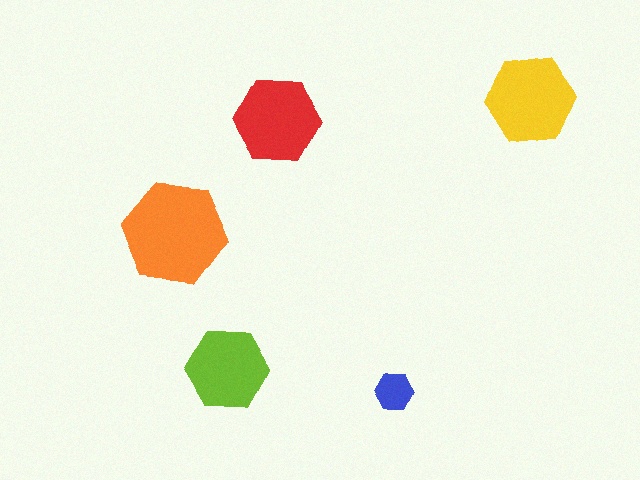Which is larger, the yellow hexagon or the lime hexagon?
The yellow one.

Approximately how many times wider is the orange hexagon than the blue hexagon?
About 2.5 times wider.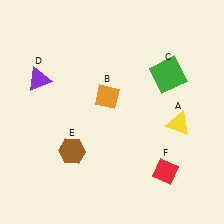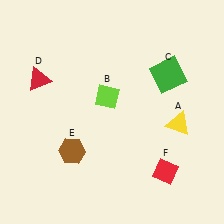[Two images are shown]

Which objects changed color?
B changed from orange to lime. D changed from purple to red.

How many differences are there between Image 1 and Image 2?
There are 2 differences between the two images.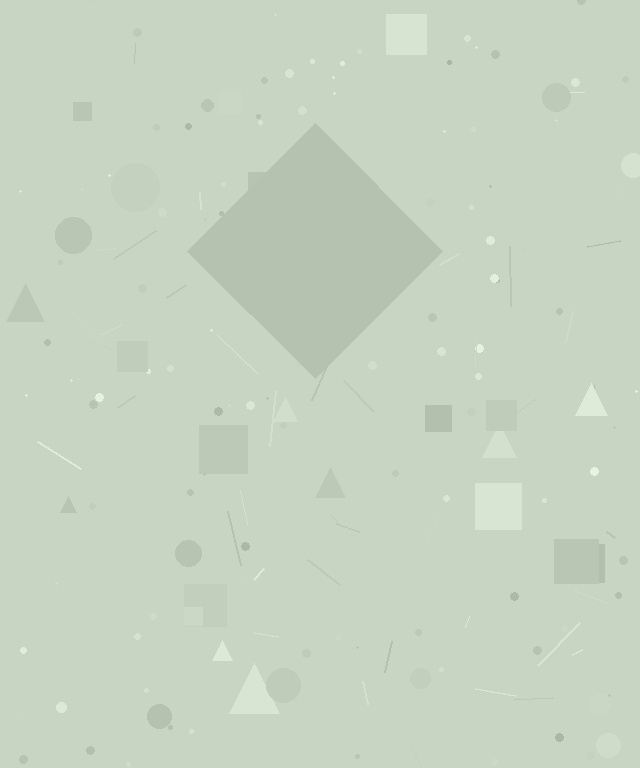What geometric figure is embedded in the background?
A diamond is embedded in the background.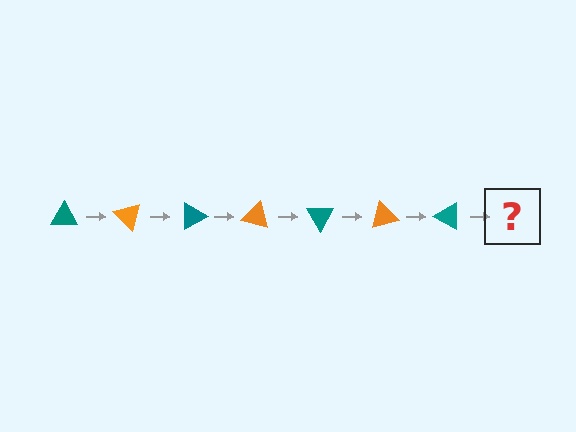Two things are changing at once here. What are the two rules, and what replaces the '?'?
The two rules are that it rotates 45 degrees each step and the color cycles through teal and orange. The '?' should be an orange triangle, rotated 315 degrees from the start.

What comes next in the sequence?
The next element should be an orange triangle, rotated 315 degrees from the start.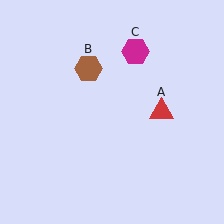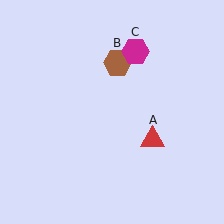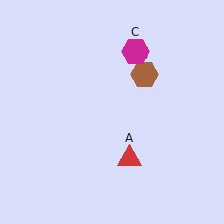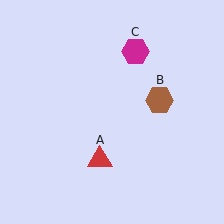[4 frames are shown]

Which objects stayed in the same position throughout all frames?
Magenta hexagon (object C) remained stationary.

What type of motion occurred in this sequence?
The red triangle (object A), brown hexagon (object B) rotated clockwise around the center of the scene.